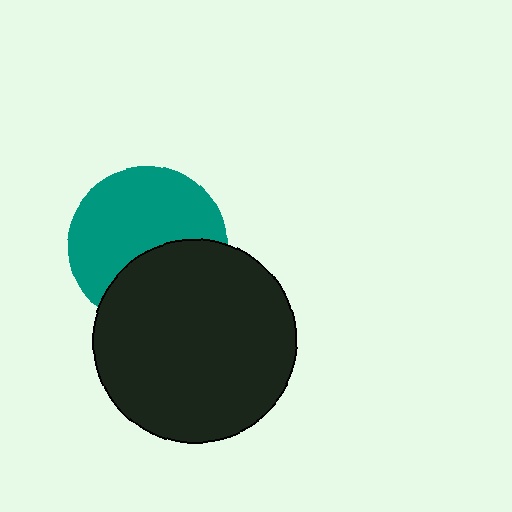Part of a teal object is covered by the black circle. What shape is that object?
It is a circle.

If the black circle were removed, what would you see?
You would see the complete teal circle.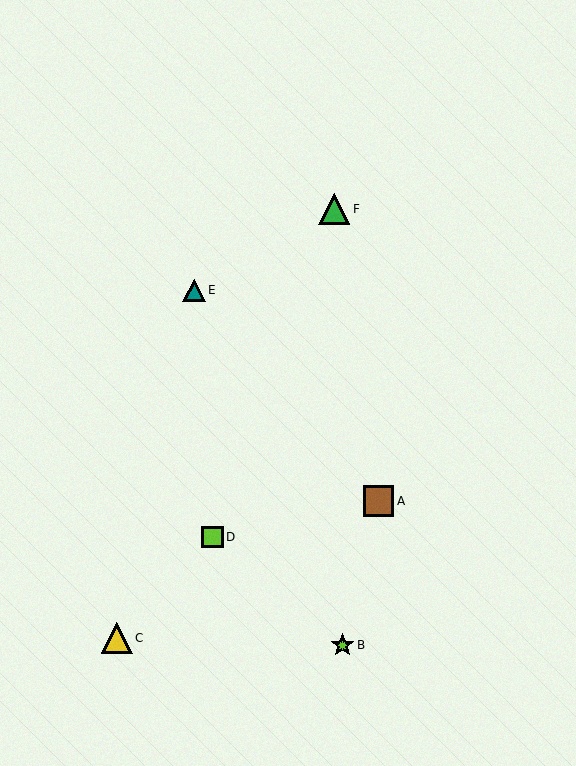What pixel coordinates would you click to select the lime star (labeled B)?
Click at (342, 645) to select the lime star B.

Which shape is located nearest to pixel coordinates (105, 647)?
The yellow triangle (labeled C) at (117, 638) is nearest to that location.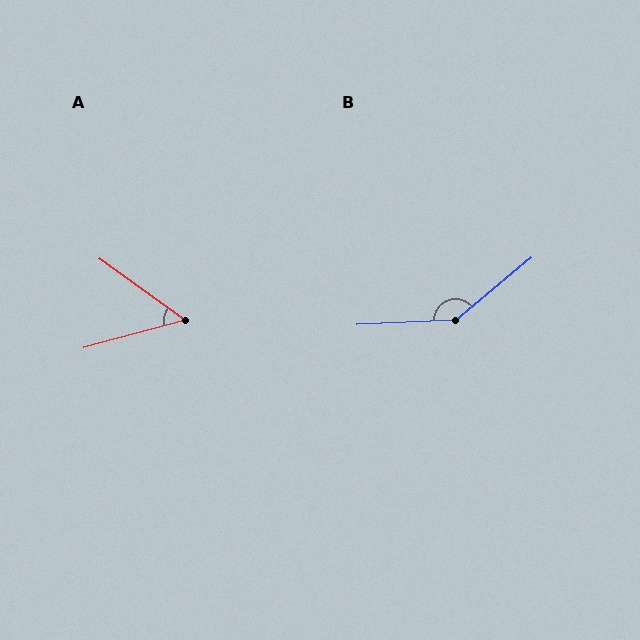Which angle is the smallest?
A, at approximately 51 degrees.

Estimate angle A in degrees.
Approximately 51 degrees.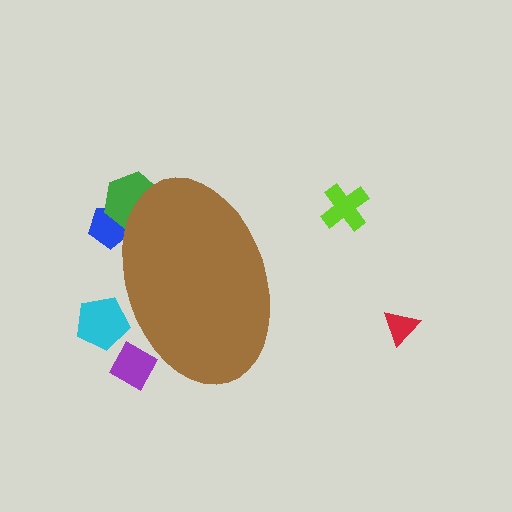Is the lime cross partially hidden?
No, the lime cross is fully visible.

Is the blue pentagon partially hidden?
Yes, the blue pentagon is partially hidden behind the brown ellipse.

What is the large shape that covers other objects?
A brown ellipse.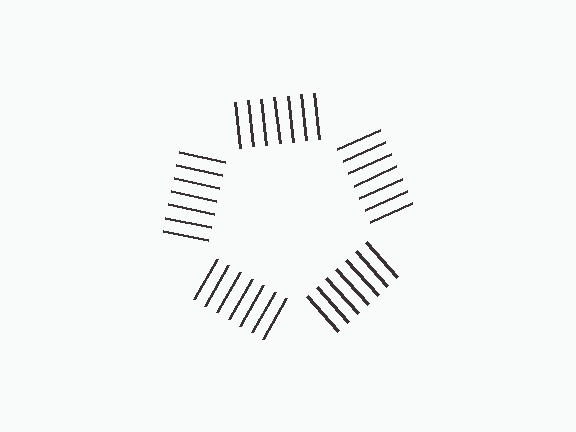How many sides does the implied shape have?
5 sides — the line-ends trace a pentagon.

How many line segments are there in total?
35 — 7 along each of the 5 edges.